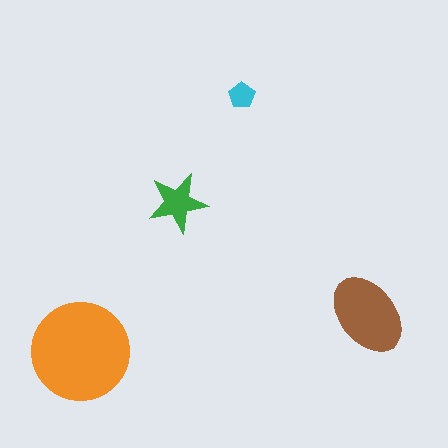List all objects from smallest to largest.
The cyan pentagon, the green star, the brown ellipse, the orange circle.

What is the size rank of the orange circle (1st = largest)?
1st.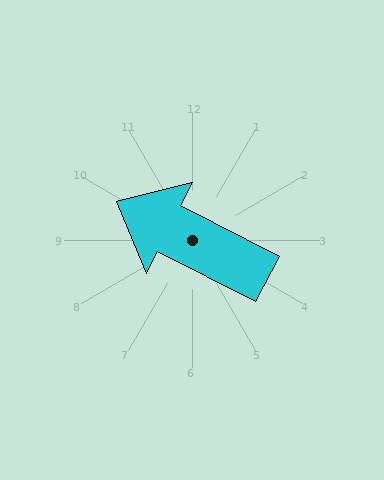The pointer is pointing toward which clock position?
Roughly 10 o'clock.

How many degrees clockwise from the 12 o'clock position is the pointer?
Approximately 297 degrees.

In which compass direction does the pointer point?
Northwest.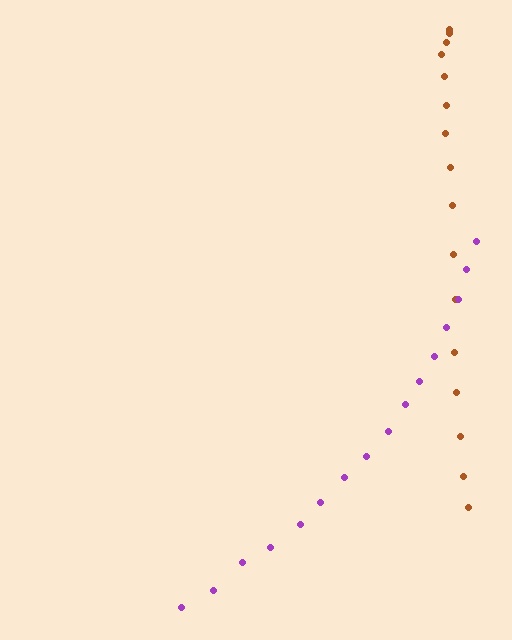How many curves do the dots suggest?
There are 2 distinct paths.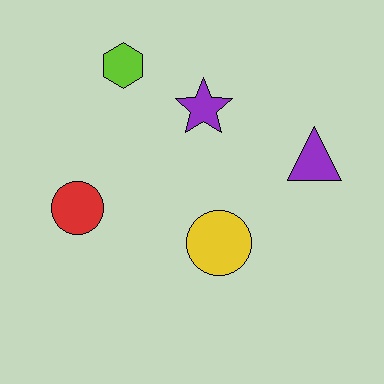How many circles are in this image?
There are 2 circles.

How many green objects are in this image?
There are no green objects.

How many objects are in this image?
There are 5 objects.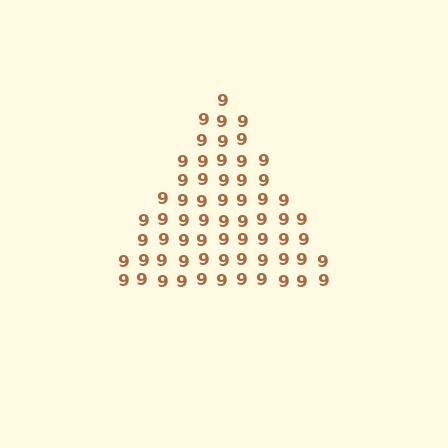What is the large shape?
The large shape is a triangle.